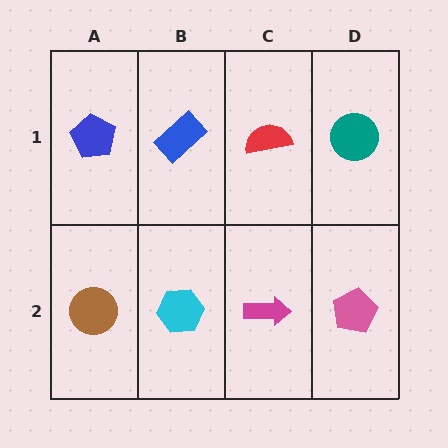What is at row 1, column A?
A blue pentagon.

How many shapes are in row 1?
4 shapes.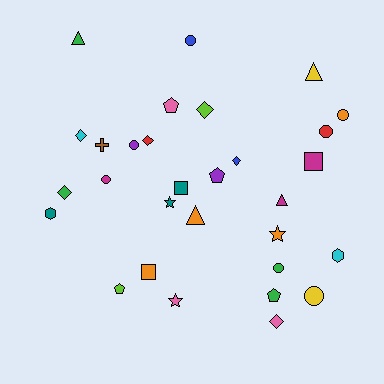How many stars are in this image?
There are 3 stars.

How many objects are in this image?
There are 30 objects.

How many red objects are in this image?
There are 2 red objects.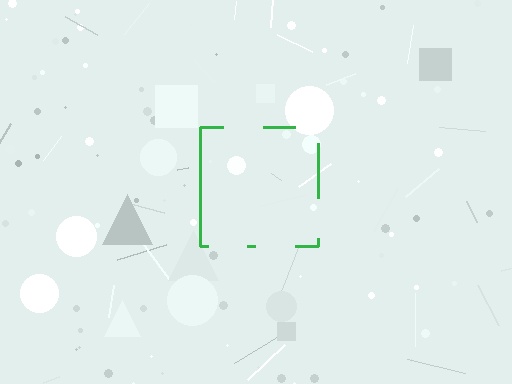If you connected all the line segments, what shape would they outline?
They would outline a square.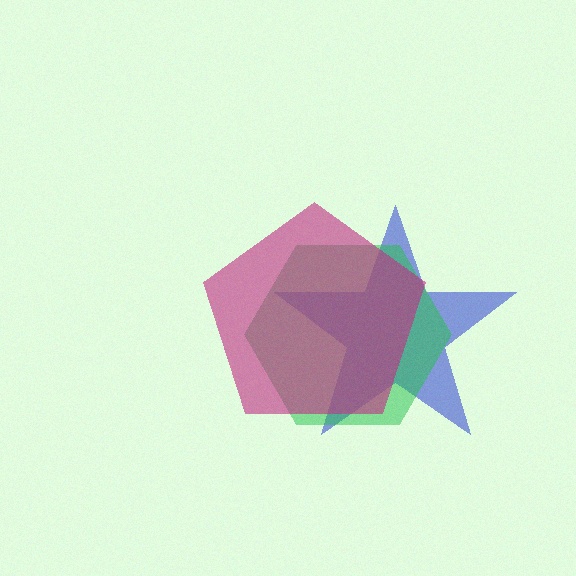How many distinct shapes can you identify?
There are 3 distinct shapes: a blue star, a green hexagon, a magenta pentagon.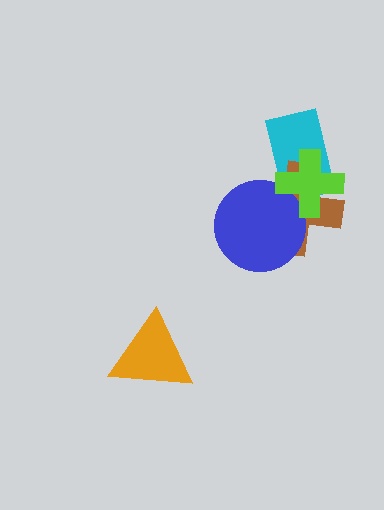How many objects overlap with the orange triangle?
0 objects overlap with the orange triangle.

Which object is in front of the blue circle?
The lime cross is in front of the blue circle.